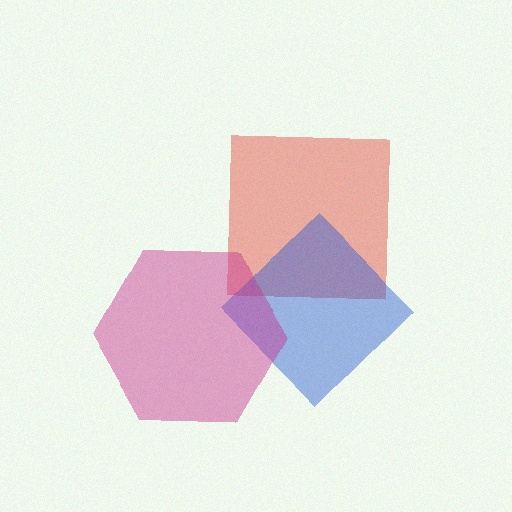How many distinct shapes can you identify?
There are 3 distinct shapes: a red square, a blue diamond, a magenta hexagon.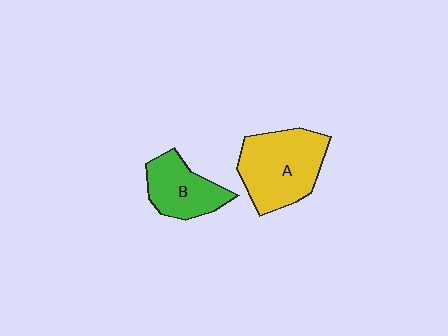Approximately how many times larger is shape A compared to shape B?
Approximately 1.5 times.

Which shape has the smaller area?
Shape B (green).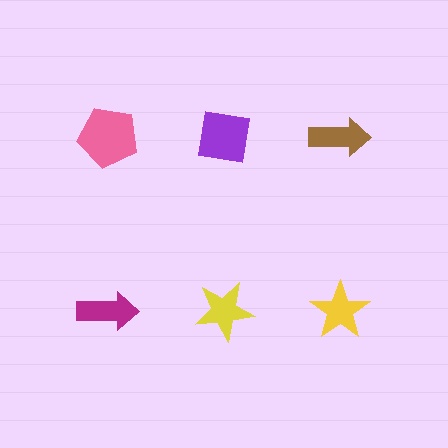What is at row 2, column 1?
A magenta arrow.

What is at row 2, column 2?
A yellow star.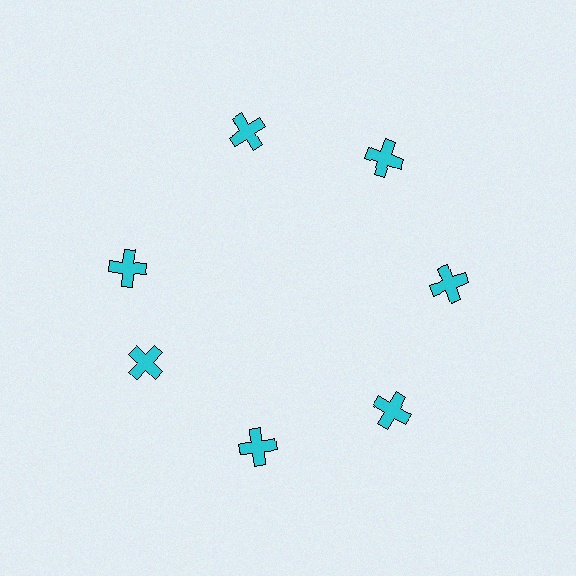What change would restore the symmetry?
The symmetry would be restored by rotating it back into even spacing with its neighbors so that all 7 crosses sit at equal angles and equal distance from the center.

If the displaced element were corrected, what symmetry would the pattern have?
It would have 7-fold rotational symmetry — the pattern would map onto itself every 51 degrees.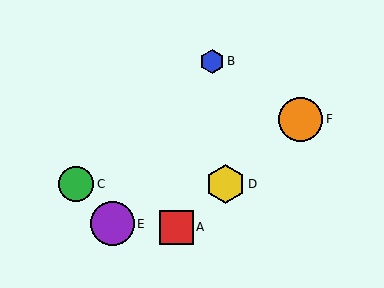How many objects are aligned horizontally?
2 objects (C, D) are aligned horizontally.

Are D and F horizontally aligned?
No, D is at y≈184 and F is at y≈119.